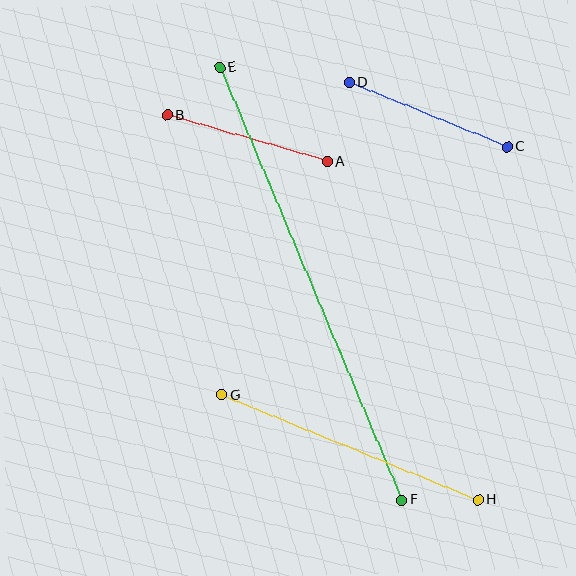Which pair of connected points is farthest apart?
Points E and F are farthest apart.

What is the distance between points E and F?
The distance is approximately 470 pixels.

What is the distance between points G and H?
The distance is approximately 278 pixels.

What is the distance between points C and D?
The distance is approximately 171 pixels.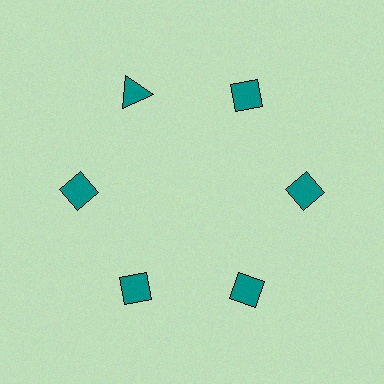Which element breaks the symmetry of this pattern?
The teal triangle at roughly the 11 o'clock position breaks the symmetry. All other shapes are teal diamonds.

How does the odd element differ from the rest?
It has a different shape: triangle instead of diamond.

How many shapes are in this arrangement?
There are 6 shapes arranged in a ring pattern.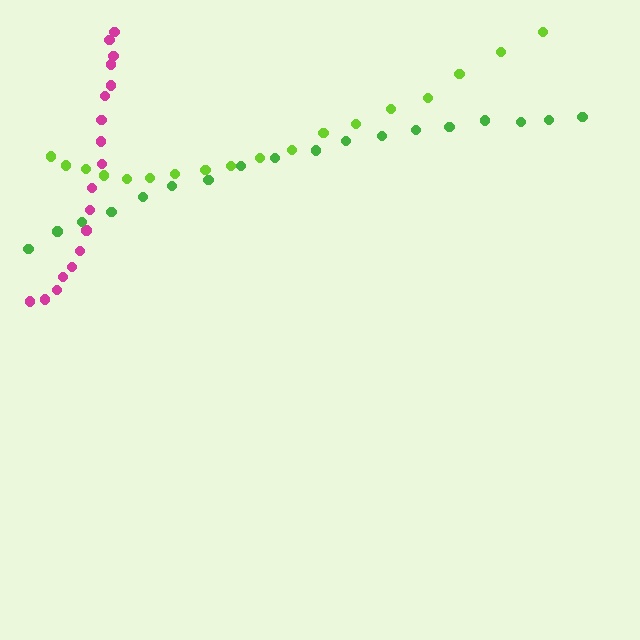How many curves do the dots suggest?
There are 3 distinct paths.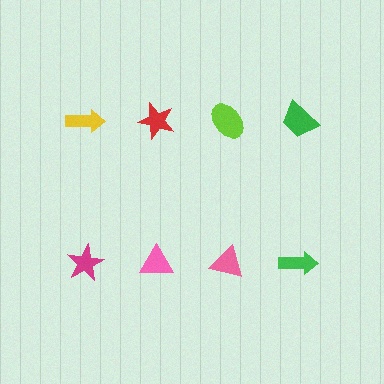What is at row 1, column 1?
A yellow arrow.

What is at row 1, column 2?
A red star.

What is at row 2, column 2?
A pink triangle.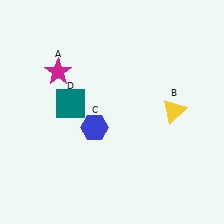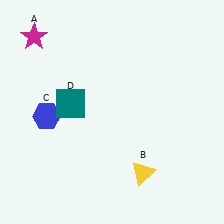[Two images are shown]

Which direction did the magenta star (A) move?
The magenta star (A) moved up.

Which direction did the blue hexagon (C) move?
The blue hexagon (C) moved left.